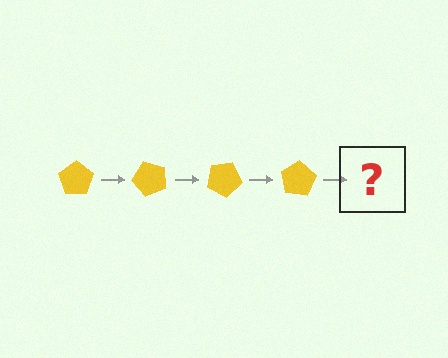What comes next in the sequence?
The next element should be a yellow pentagon rotated 200 degrees.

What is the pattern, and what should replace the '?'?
The pattern is that the pentagon rotates 50 degrees each step. The '?' should be a yellow pentagon rotated 200 degrees.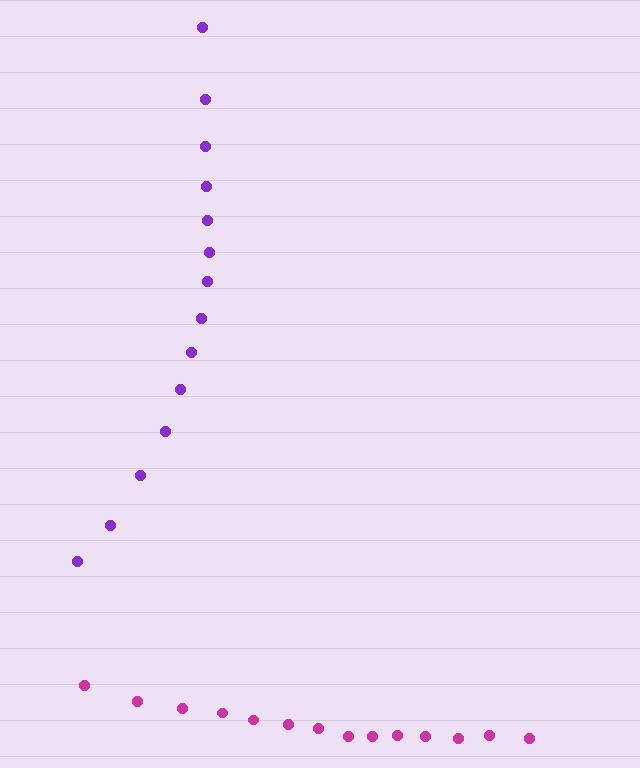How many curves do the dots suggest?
There are 2 distinct paths.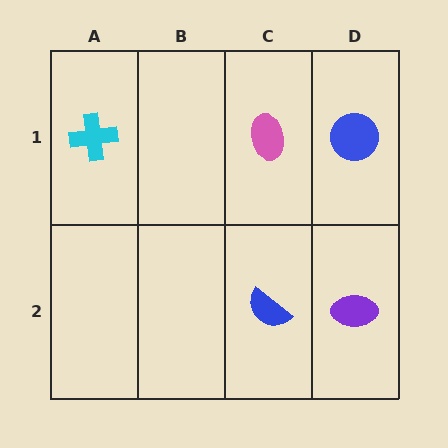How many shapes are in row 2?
2 shapes.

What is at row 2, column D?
A purple ellipse.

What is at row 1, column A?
A cyan cross.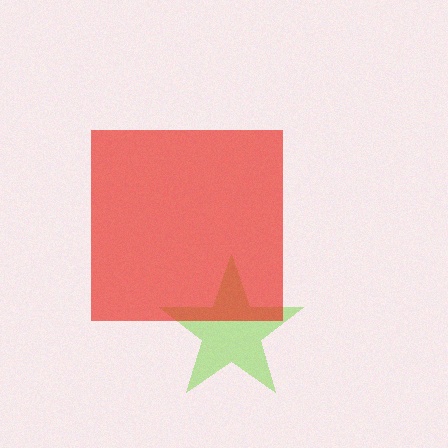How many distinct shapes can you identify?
There are 2 distinct shapes: a lime star, a red square.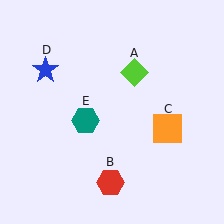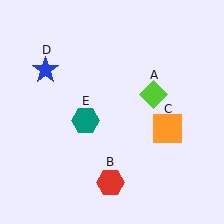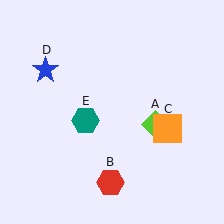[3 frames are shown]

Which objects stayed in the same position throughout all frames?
Red hexagon (object B) and orange square (object C) and blue star (object D) and teal hexagon (object E) remained stationary.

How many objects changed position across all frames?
1 object changed position: lime diamond (object A).